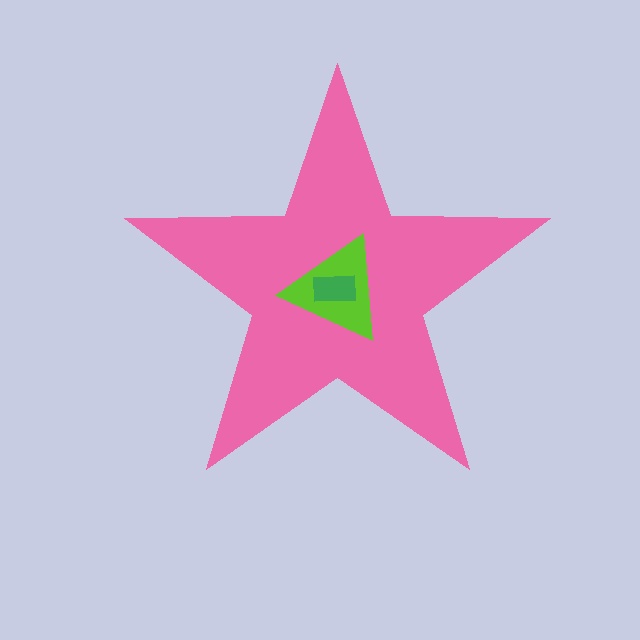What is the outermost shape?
The pink star.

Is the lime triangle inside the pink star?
Yes.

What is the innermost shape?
The green rectangle.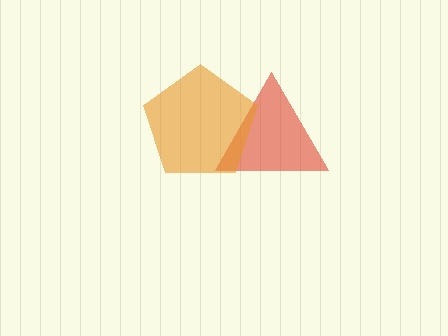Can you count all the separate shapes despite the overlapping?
Yes, there are 2 separate shapes.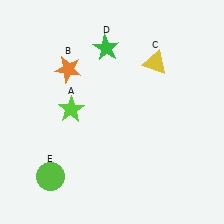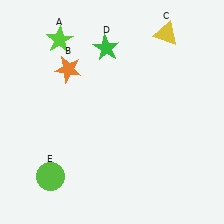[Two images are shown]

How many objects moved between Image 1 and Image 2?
2 objects moved between the two images.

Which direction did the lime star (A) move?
The lime star (A) moved up.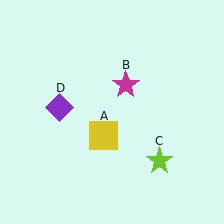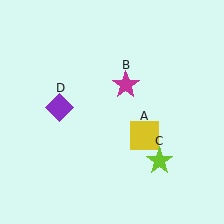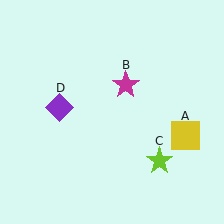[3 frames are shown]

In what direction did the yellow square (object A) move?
The yellow square (object A) moved right.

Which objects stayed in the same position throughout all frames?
Magenta star (object B) and lime star (object C) and purple diamond (object D) remained stationary.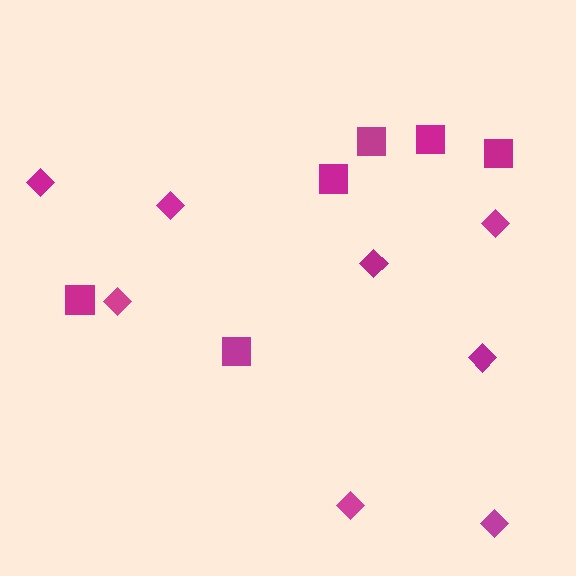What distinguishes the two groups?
There are 2 groups: one group of squares (6) and one group of diamonds (8).